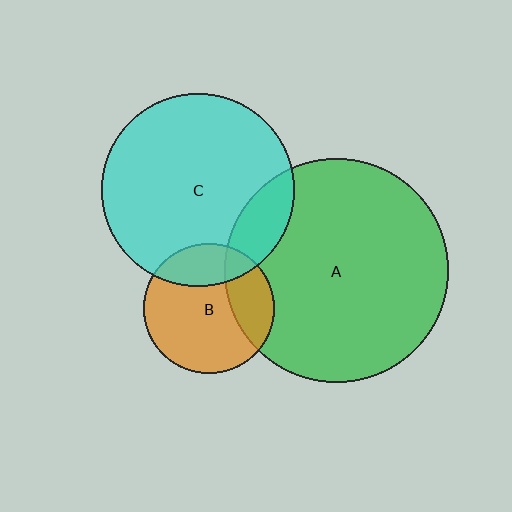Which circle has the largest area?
Circle A (green).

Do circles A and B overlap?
Yes.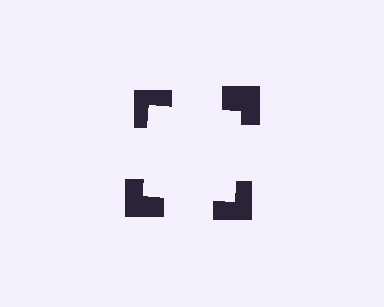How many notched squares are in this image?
There are 4 — one at each vertex of the illusory square.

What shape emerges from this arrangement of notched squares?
An illusory square — its edges are inferred from the aligned wedge cuts in the notched squares, not physically drawn.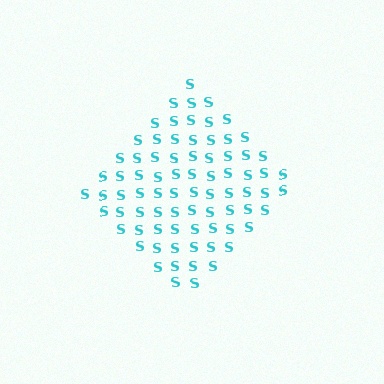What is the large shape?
The large shape is a diamond.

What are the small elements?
The small elements are letter S's.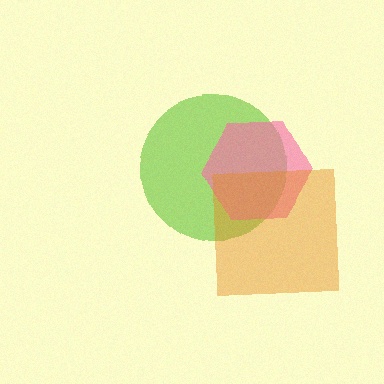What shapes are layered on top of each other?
The layered shapes are: a lime circle, a pink hexagon, an orange square.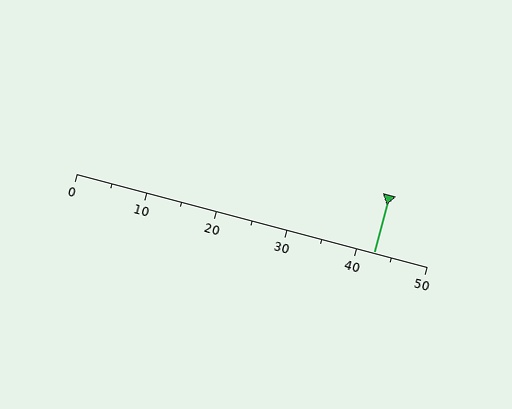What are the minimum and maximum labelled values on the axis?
The axis runs from 0 to 50.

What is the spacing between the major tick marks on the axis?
The major ticks are spaced 10 apart.